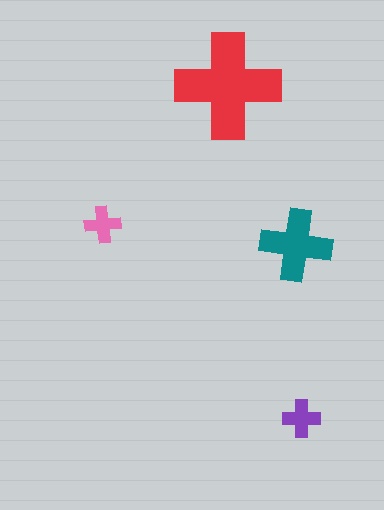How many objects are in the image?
There are 4 objects in the image.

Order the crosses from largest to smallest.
the red one, the teal one, the purple one, the pink one.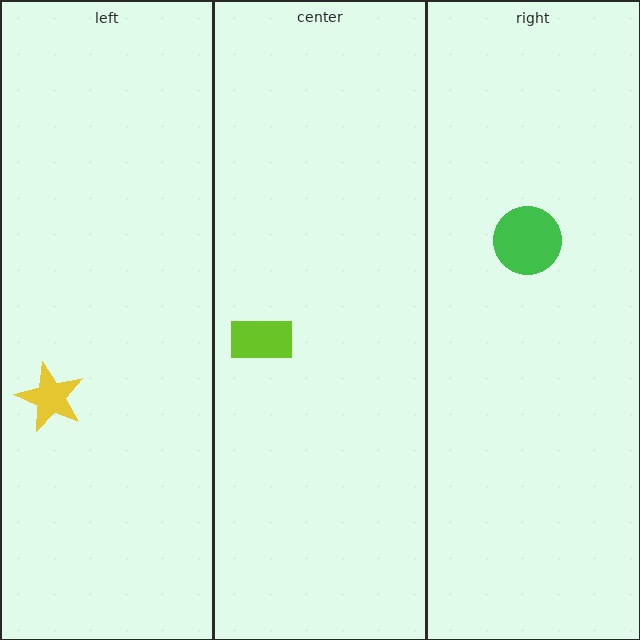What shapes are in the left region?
The yellow star.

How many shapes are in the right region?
1.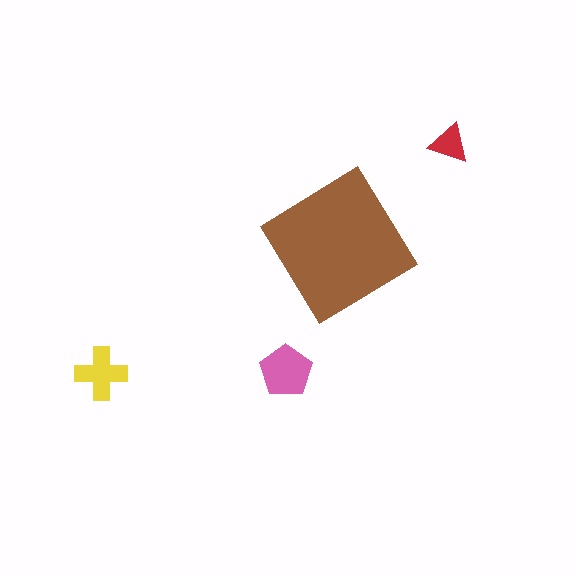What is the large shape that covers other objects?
A brown diamond.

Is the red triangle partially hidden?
No, the red triangle is fully visible.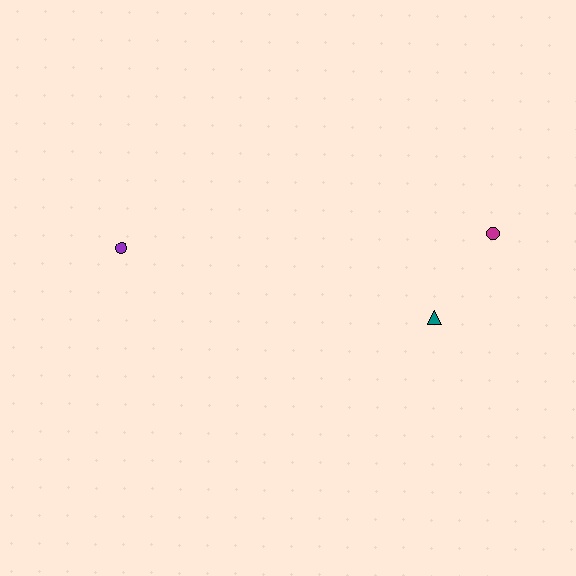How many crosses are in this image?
There are no crosses.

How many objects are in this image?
There are 3 objects.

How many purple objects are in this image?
There is 1 purple object.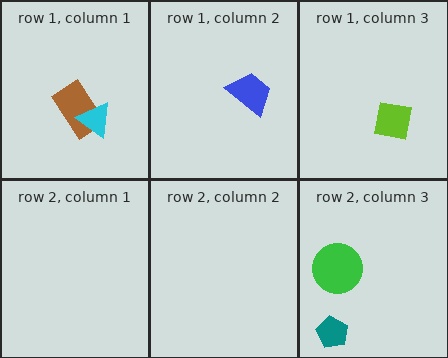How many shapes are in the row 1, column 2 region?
1.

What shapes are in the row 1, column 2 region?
The blue trapezoid.